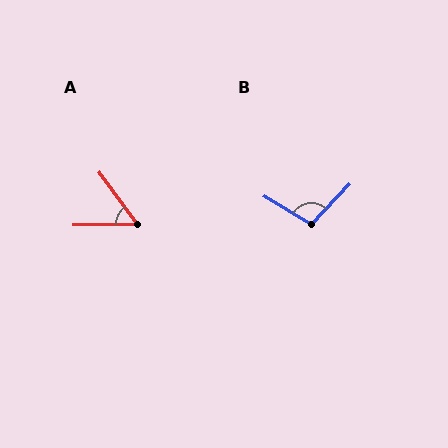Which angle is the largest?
B, at approximately 102 degrees.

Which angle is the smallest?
A, at approximately 55 degrees.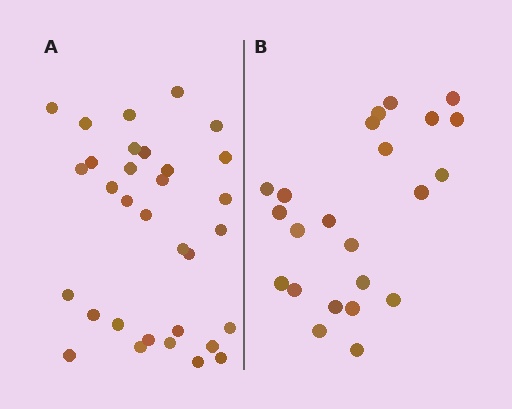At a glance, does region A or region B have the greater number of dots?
Region A (the left region) has more dots.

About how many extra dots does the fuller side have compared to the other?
Region A has roughly 8 or so more dots than region B.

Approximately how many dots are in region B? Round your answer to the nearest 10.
About 20 dots. (The exact count is 23, which rounds to 20.)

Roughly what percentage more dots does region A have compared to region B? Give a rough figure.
About 40% more.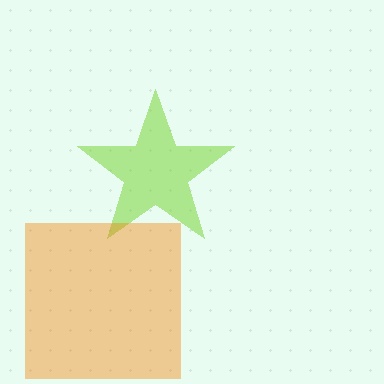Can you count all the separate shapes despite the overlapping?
Yes, there are 2 separate shapes.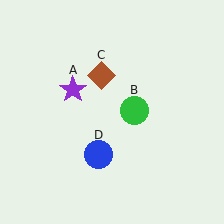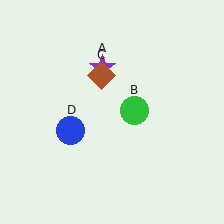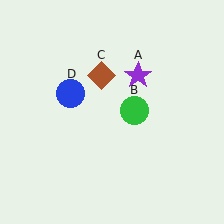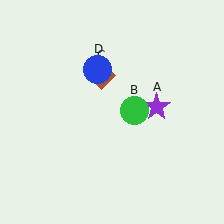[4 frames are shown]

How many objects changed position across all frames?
2 objects changed position: purple star (object A), blue circle (object D).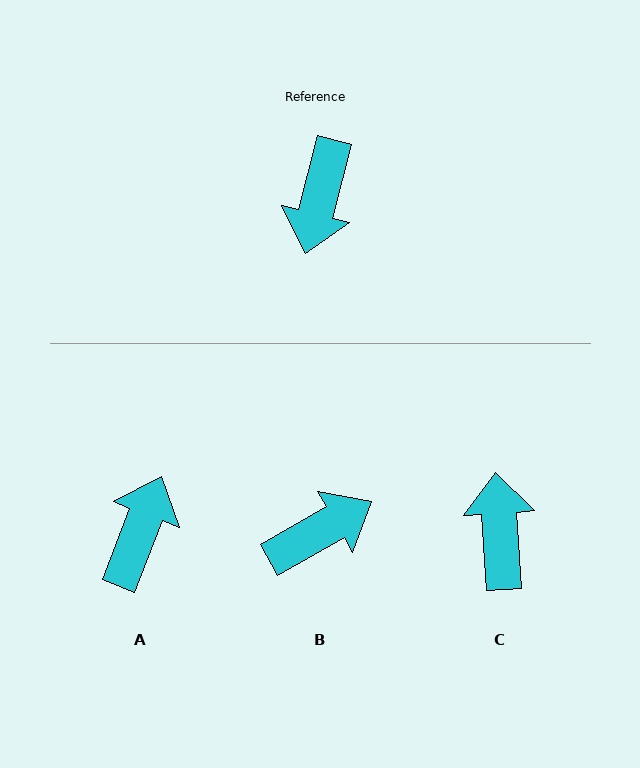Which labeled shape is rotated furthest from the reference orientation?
A, about 173 degrees away.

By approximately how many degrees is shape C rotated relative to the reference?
Approximately 162 degrees clockwise.